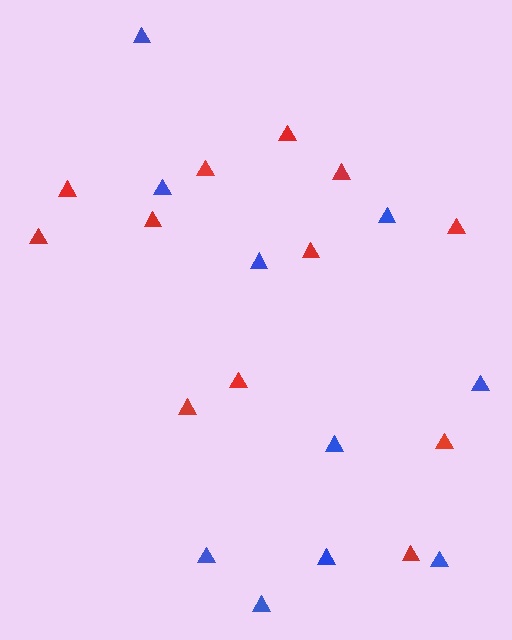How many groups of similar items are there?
There are 2 groups: one group of blue triangles (10) and one group of red triangles (12).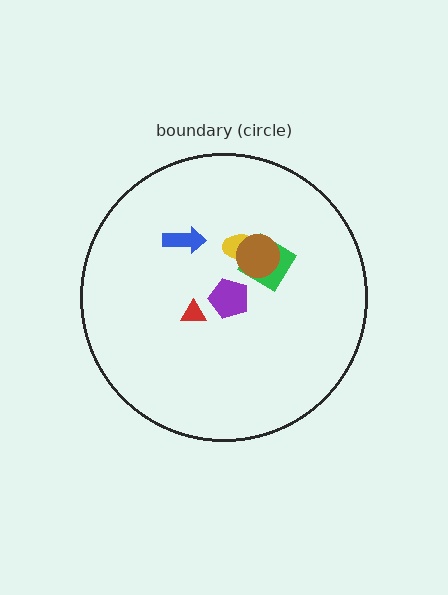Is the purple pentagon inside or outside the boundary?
Inside.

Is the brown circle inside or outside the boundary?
Inside.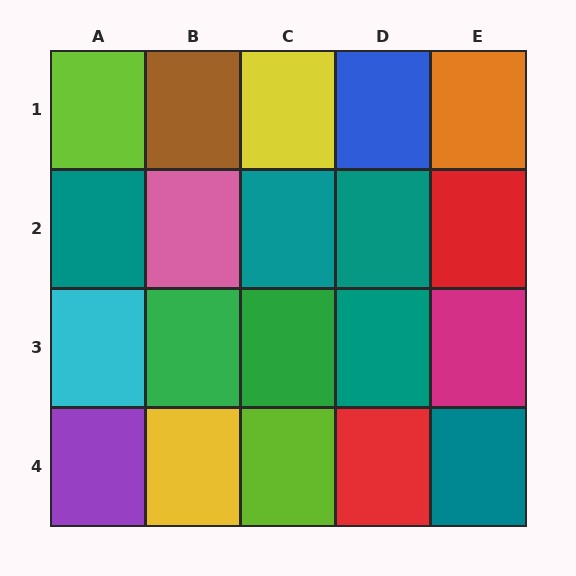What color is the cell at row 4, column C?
Lime.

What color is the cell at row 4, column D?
Red.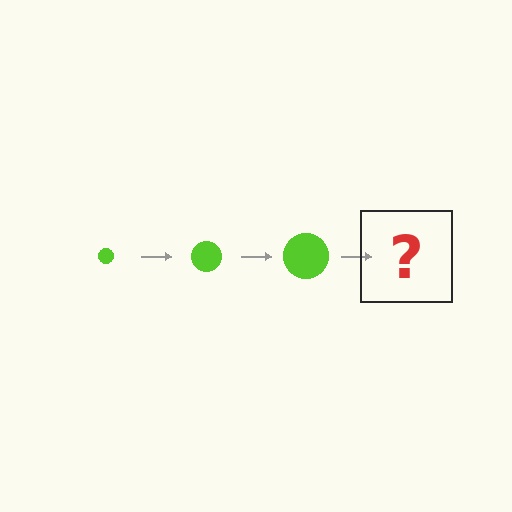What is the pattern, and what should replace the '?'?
The pattern is that the circle gets progressively larger each step. The '?' should be a lime circle, larger than the previous one.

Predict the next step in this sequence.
The next step is a lime circle, larger than the previous one.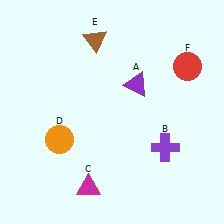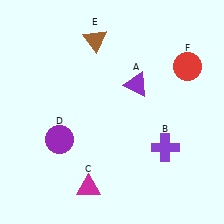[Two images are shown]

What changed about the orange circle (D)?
In Image 1, D is orange. In Image 2, it changed to purple.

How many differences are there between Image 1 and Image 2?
There is 1 difference between the two images.